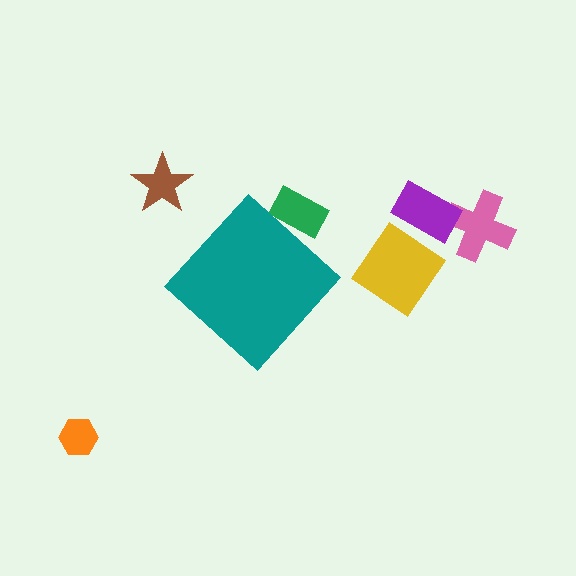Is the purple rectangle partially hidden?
No, the purple rectangle is fully visible.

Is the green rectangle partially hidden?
Yes, the green rectangle is partially hidden behind the teal diamond.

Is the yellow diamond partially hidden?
No, the yellow diamond is fully visible.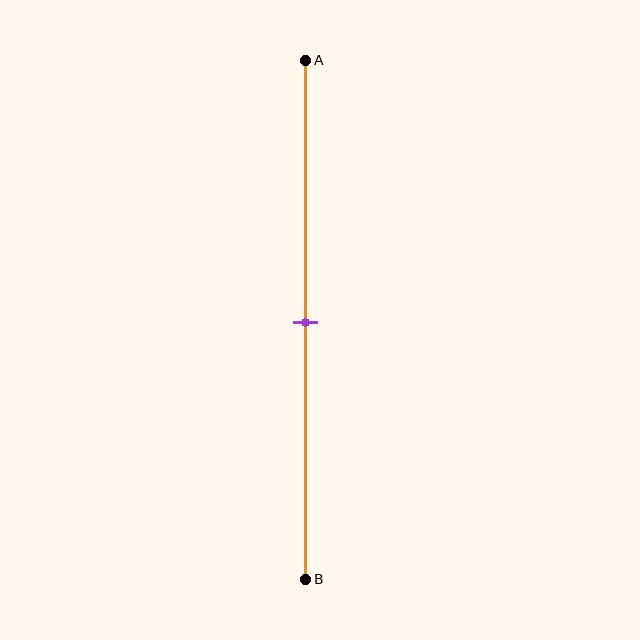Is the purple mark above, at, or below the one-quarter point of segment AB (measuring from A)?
The purple mark is below the one-quarter point of segment AB.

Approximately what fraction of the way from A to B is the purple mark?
The purple mark is approximately 50% of the way from A to B.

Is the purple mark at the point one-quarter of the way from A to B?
No, the mark is at about 50% from A, not at the 25% one-quarter point.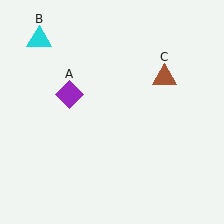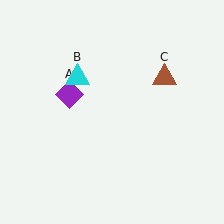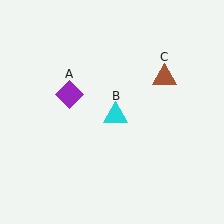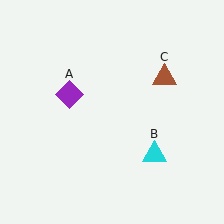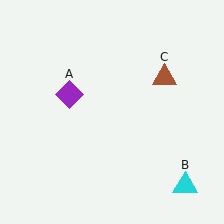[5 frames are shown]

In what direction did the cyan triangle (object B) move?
The cyan triangle (object B) moved down and to the right.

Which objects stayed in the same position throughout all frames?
Purple diamond (object A) and brown triangle (object C) remained stationary.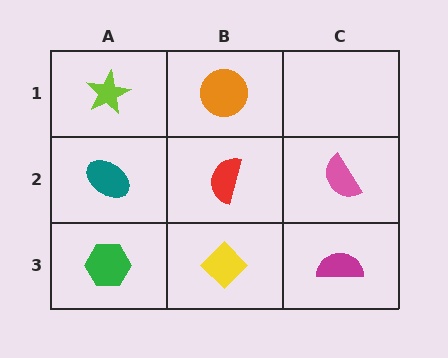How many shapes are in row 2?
3 shapes.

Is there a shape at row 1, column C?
No, that cell is empty.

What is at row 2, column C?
A pink semicircle.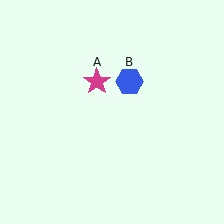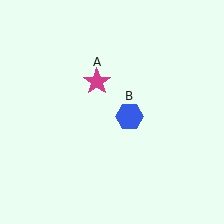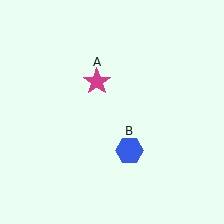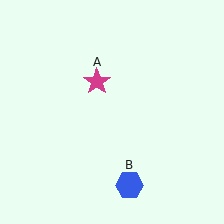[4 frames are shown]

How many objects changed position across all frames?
1 object changed position: blue hexagon (object B).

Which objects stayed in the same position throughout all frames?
Magenta star (object A) remained stationary.